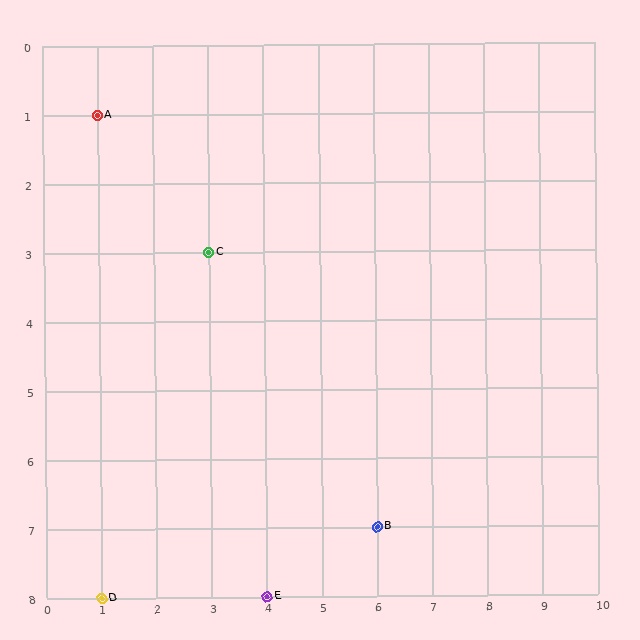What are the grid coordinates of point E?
Point E is at grid coordinates (4, 8).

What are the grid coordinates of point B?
Point B is at grid coordinates (6, 7).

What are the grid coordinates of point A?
Point A is at grid coordinates (1, 1).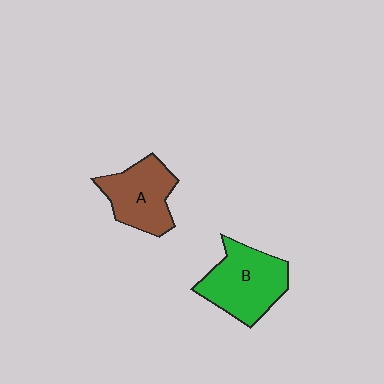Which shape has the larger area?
Shape B (green).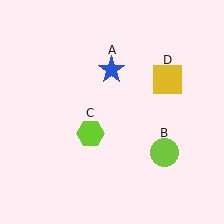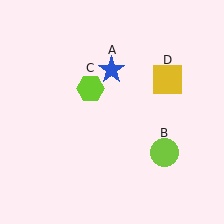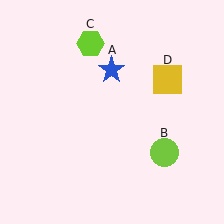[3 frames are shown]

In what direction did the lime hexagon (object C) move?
The lime hexagon (object C) moved up.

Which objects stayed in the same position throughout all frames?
Blue star (object A) and lime circle (object B) and yellow square (object D) remained stationary.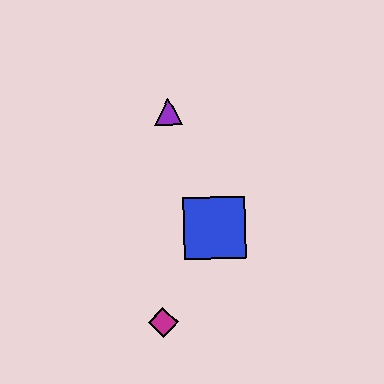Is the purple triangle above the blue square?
Yes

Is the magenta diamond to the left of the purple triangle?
Yes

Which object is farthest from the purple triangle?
The magenta diamond is farthest from the purple triangle.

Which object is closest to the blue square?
The magenta diamond is closest to the blue square.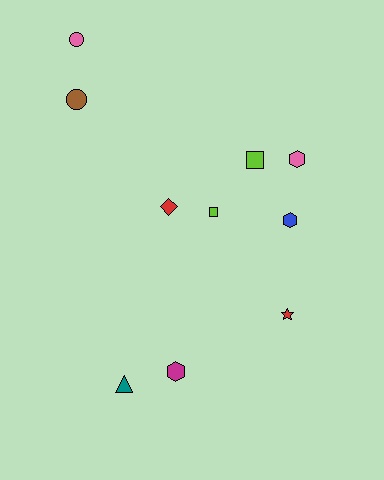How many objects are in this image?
There are 10 objects.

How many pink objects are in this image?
There are 2 pink objects.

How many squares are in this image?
There are 2 squares.